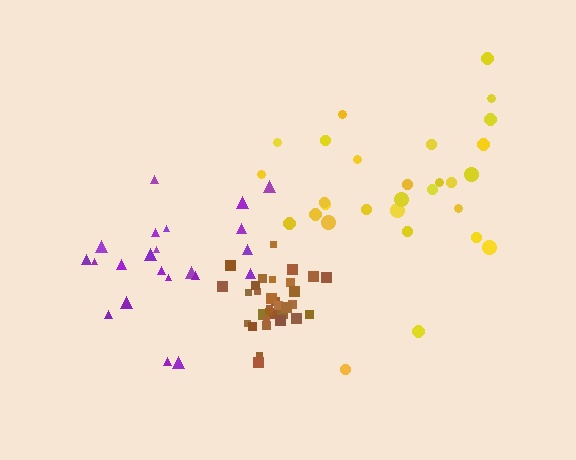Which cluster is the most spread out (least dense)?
Yellow.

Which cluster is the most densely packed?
Brown.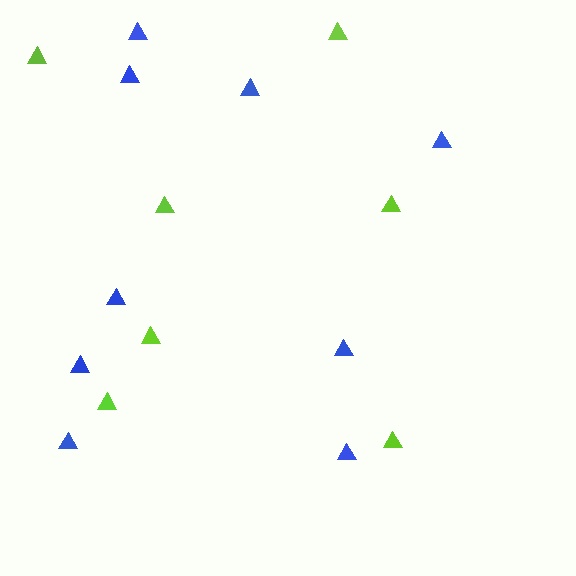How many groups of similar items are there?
There are 2 groups: one group of blue triangles (9) and one group of lime triangles (7).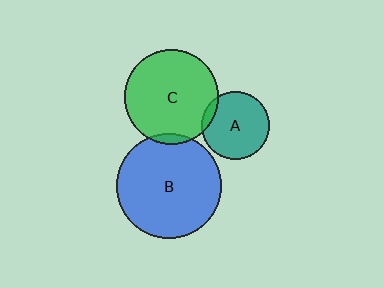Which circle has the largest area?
Circle B (blue).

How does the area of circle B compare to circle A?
Approximately 2.4 times.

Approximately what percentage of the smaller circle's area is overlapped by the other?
Approximately 10%.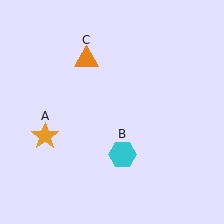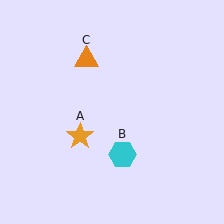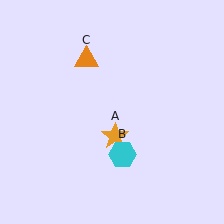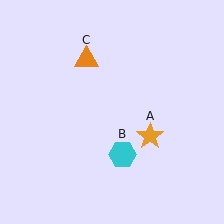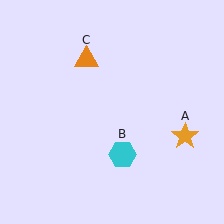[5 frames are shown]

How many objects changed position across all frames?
1 object changed position: orange star (object A).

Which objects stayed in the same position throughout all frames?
Cyan hexagon (object B) and orange triangle (object C) remained stationary.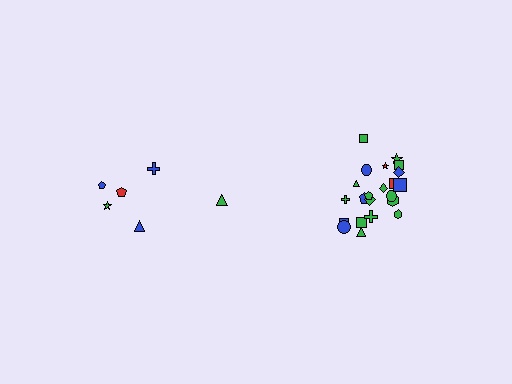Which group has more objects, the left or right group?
The right group.